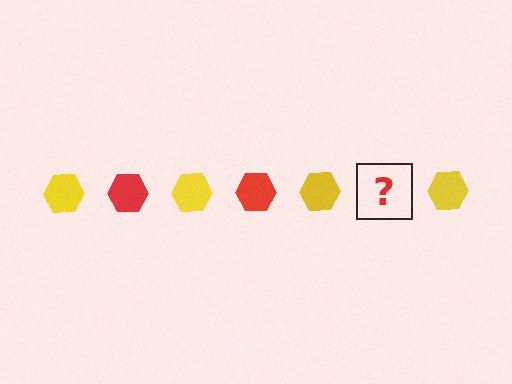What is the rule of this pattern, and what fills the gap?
The rule is that the pattern cycles through yellow, red hexagons. The gap should be filled with a red hexagon.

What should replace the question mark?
The question mark should be replaced with a red hexagon.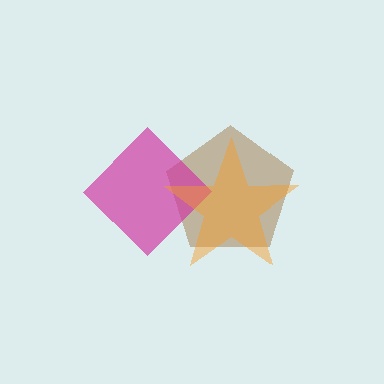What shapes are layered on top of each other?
The layered shapes are: a brown pentagon, a magenta diamond, an orange star.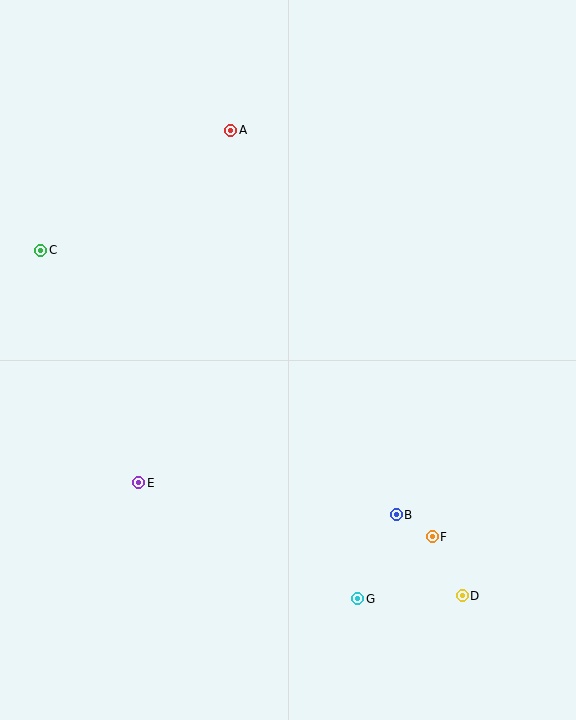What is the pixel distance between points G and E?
The distance between G and E is 248 pixels.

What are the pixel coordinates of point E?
Point E is at (139, 483).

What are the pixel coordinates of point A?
Point A is at (231, 130).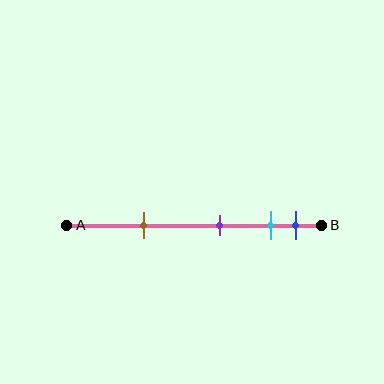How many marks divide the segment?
There are 4 marks dividing the segment.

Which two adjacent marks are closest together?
The cyan and blue marks are the closest adjacent pair.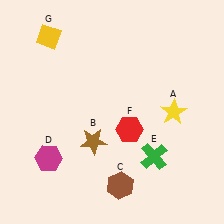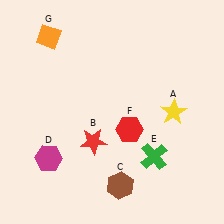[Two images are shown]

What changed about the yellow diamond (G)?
In Image 1, G is yellow. In Image 2, it changed to orange.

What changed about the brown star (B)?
In Image 1, B is brown. In Image 2, it changed to red.